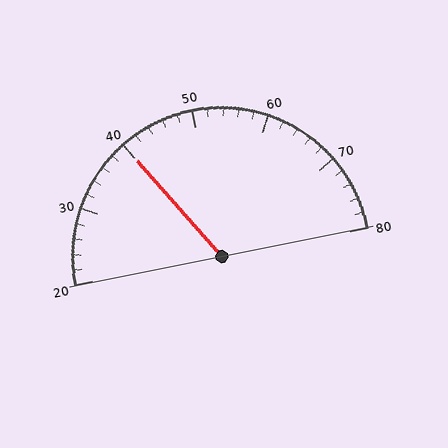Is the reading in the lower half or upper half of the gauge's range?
The reading is in the lower half of the range (20 to 80).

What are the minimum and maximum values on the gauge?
The gauge ranges from 20 to 80.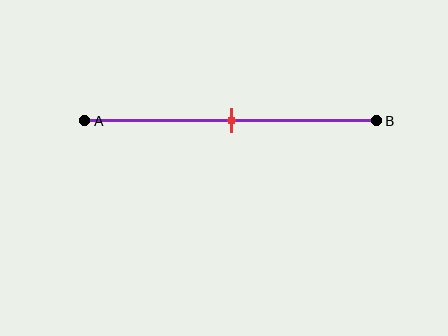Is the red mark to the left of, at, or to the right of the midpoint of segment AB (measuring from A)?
The red mark is approximately at the midpoint of segment AB.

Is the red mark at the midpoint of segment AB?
Yes, the mark is approximately at the midpoint.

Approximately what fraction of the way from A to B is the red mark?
The red mark is approximately 50% of the way from A to B.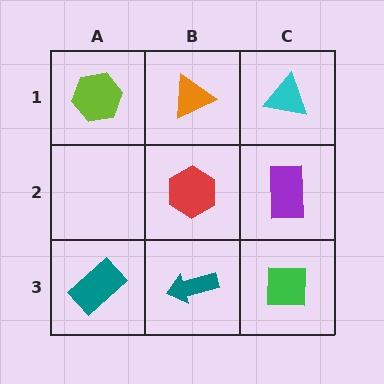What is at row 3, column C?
A green square.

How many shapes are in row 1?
3 shapes.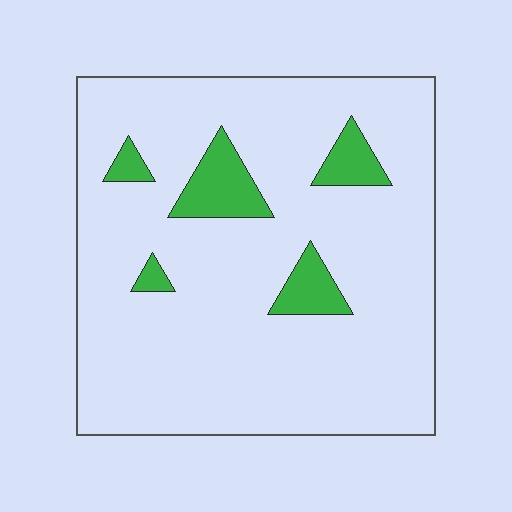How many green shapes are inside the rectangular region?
5.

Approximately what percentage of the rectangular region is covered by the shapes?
Approximately 10%.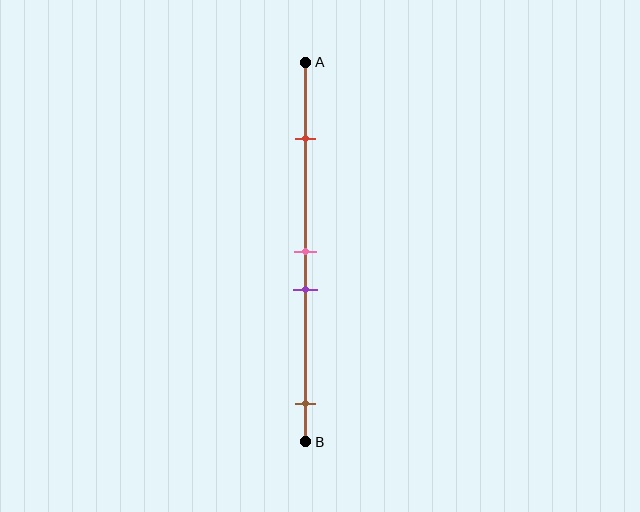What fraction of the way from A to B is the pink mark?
The pink mark is approximately 50% (0.5) of the way from A to B.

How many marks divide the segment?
There are 4 marks dividing the segment.